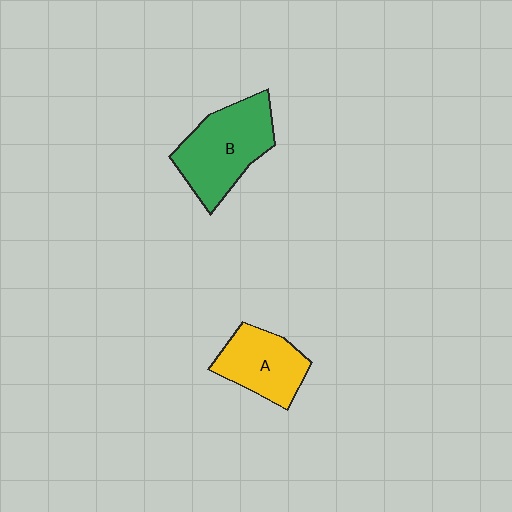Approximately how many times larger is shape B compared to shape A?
Approximately 1.4 times.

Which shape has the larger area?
Shape B (green).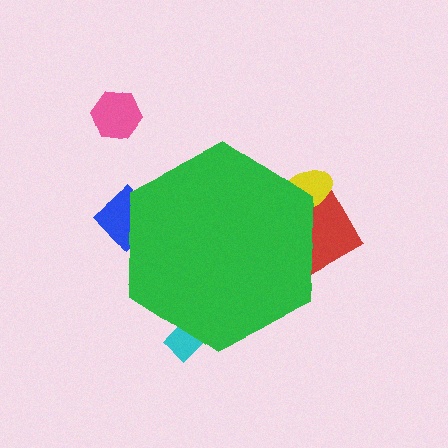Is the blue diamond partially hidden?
Yes, the blue diamond is partially hidden behind the green hexagon.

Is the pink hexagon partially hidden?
No, the pink hexagon is fully visible.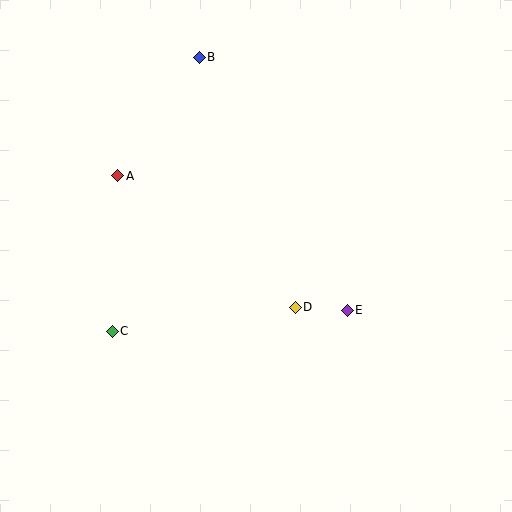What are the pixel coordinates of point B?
Point B is at (199, 57).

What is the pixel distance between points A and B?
The distance between A and B is 144 pixels.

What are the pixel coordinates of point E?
Point E is at (347, 310).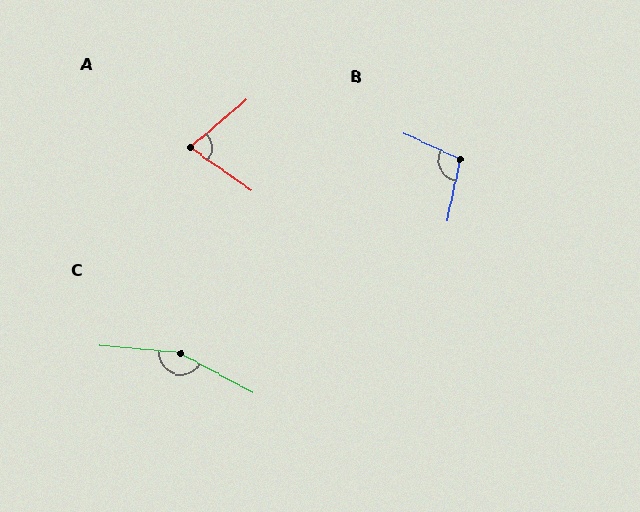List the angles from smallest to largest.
A (75°), B (103°), C (157°).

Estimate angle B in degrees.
Approximately 103 degrees.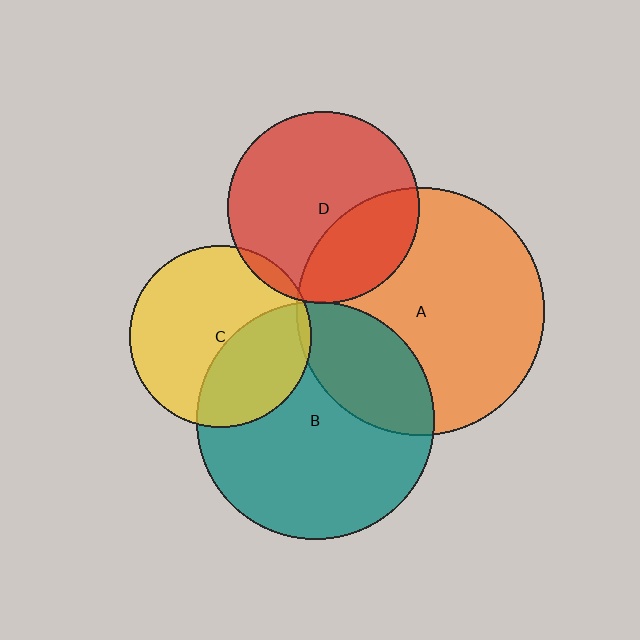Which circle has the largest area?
Circle A (orange).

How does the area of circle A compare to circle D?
Approximately 1.7 times.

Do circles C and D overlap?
Yes.